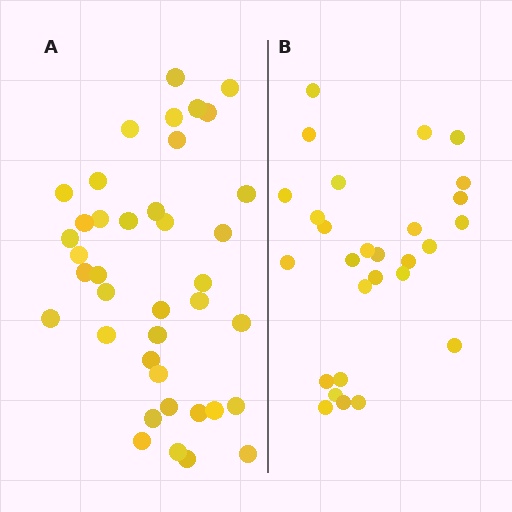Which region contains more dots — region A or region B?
Region A (the left region) has more dots.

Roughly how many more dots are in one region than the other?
Region A has roughly 12 or so more dots than region B.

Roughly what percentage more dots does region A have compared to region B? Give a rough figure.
About 40% more.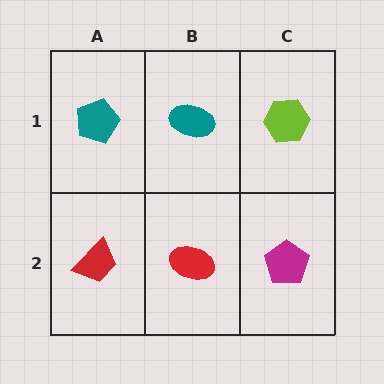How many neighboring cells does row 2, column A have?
2.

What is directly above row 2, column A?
A teal pentagon.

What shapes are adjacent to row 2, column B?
A teal ellipse (row 1, column B), a red trapezoid (row 2, column A), a magenta pentagon (row 2, column C).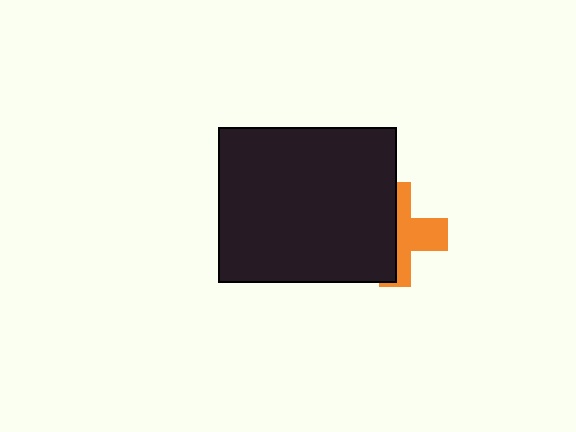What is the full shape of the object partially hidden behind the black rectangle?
The partially hidden object is an orange cross.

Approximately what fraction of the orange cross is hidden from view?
Roughly 52% of the orange cross is hidden behind the black rectangle.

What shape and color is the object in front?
The object in front is a black rectangle.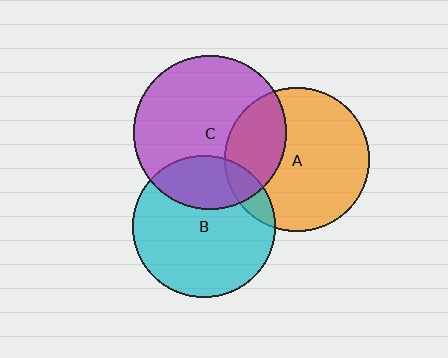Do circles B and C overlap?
Yes.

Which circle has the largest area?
Circle C (purple).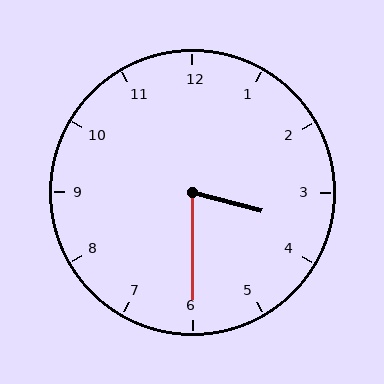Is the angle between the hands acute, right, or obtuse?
It is acute.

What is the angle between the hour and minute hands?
Approximately 75 degrees.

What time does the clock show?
3:30.